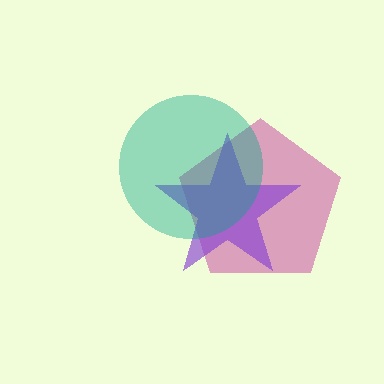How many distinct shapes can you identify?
There are 3 distinct shapes: a magenta pentagon, a purple star, a teal circle.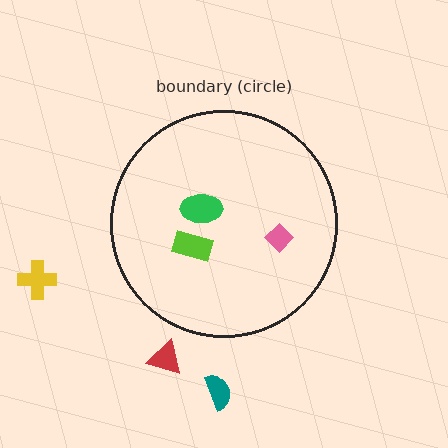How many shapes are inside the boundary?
3 inside, 3 outside.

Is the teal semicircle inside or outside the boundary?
Outside.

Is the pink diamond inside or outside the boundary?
Inside.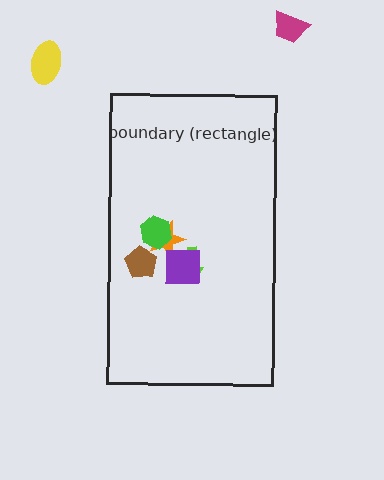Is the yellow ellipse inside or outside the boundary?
Outside.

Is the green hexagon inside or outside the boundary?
Inside.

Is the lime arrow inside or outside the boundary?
Inside.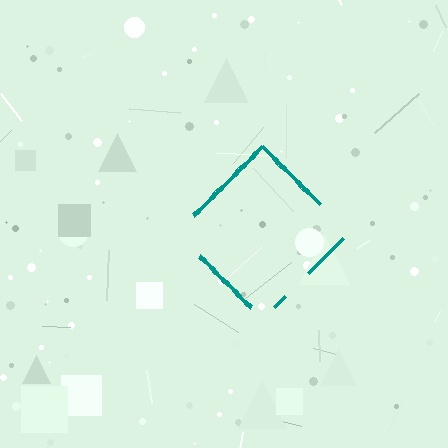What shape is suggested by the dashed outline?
The dashed outline suggests a diamond.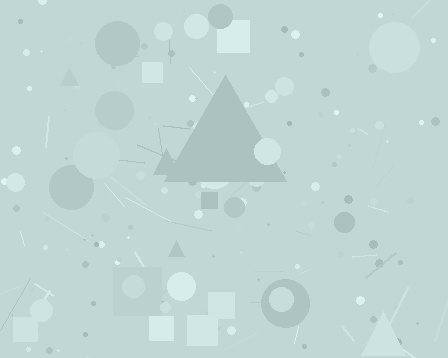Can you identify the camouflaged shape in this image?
The camouflaged shape is a triangle.